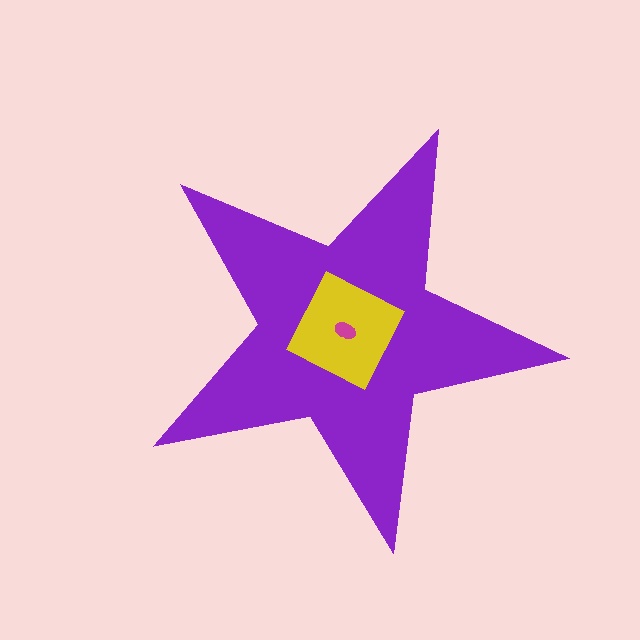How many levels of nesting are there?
3.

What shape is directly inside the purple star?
The yellow square.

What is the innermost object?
The magenta ellipse.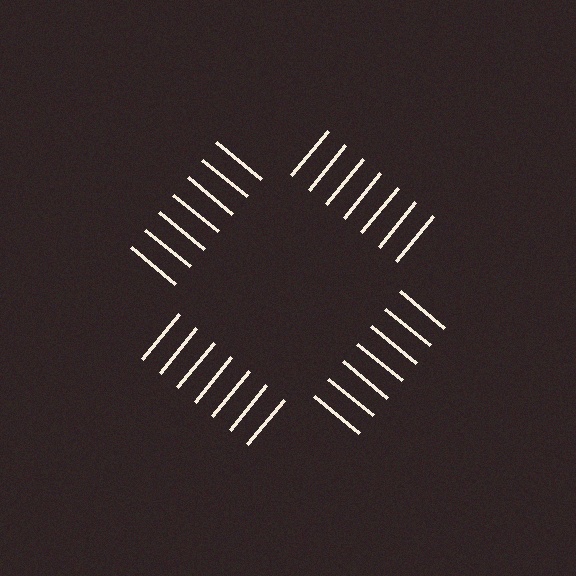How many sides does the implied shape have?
4 sides — the line-ends trace a square.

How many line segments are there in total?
28 — 7 along each of the 4 edges.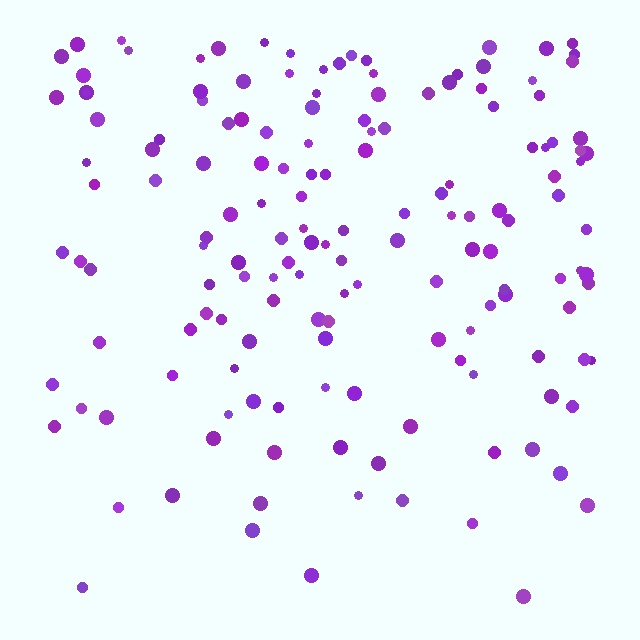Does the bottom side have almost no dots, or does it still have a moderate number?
Still a moderate number, just noticeably fewer than the top.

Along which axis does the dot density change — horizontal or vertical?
Vertical.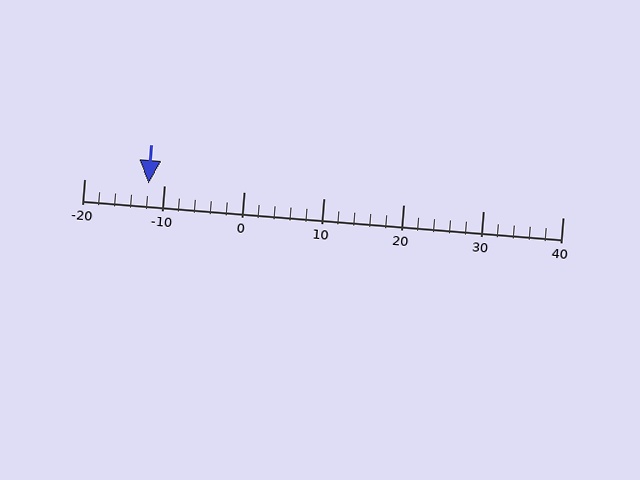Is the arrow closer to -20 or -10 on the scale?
The arrow is closer to -10.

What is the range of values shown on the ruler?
The ruler shows values from -20 to 40.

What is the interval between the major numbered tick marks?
The major tick marks are spaced 10 units apart.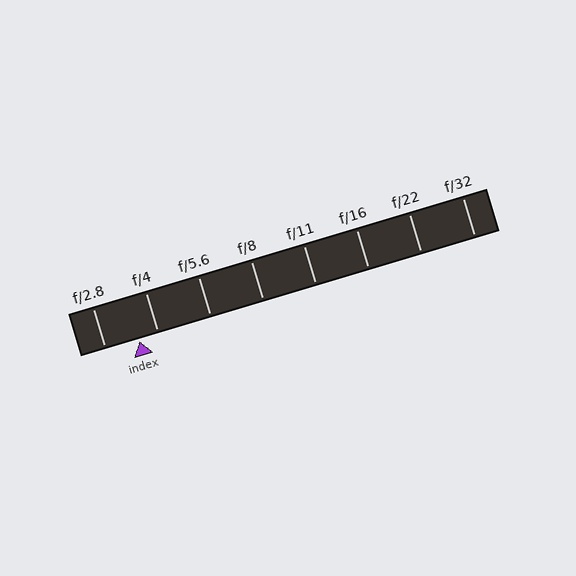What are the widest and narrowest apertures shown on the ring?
The widest aperture shown is f/2.8 and the narrowest is f/32.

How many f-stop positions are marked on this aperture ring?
There are 8 f-stop positions marked.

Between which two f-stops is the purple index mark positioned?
The index mark is between f/2.8 and f/4.